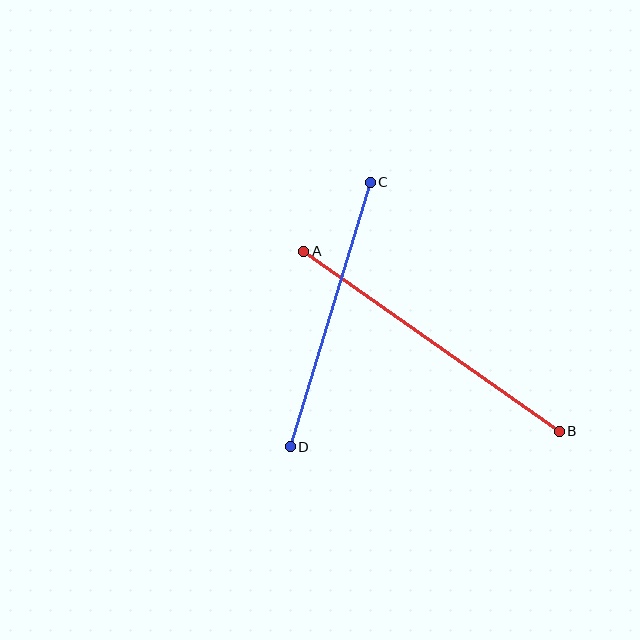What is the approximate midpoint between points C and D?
The midpoint is at approximately (330, 314) pixels.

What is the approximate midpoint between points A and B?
The midpoint is at approximately (431, 341) pixels.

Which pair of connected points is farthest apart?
Points A and B are farthest apart.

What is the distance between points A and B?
The distance is approximately 312 pixels.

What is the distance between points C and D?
The distance is approximately 276 pixels.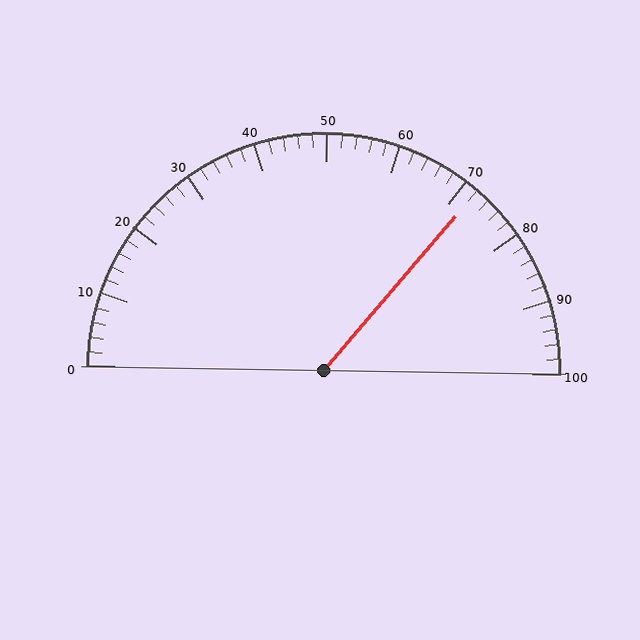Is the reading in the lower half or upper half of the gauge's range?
The reading is in the upper half of the range (0 to 100).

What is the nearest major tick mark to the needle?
The nearest major tick mark is 70.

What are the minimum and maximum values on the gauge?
The gauge ranges from 0 to 100.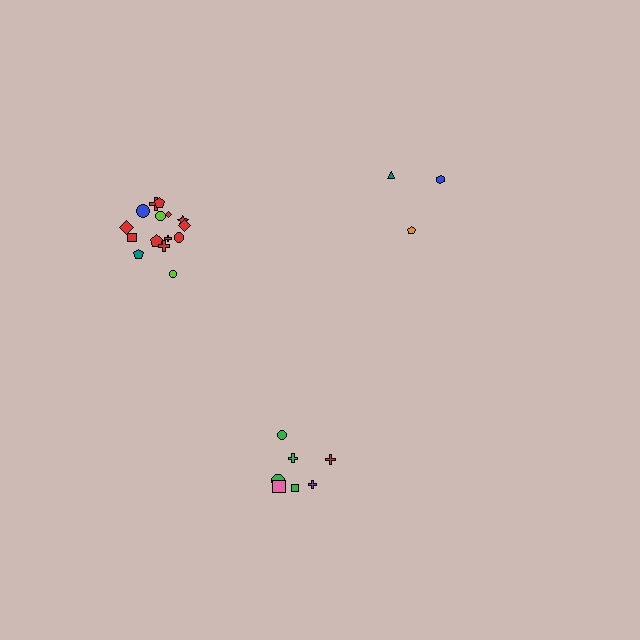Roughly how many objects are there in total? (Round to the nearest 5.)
Roughly 25 objects in total.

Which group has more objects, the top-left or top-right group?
The top-left group.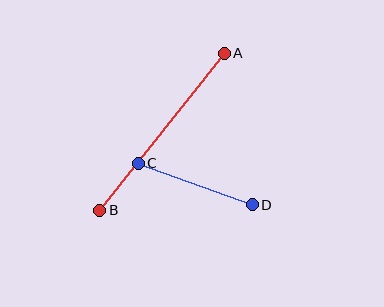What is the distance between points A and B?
The distance is approximately 201 pixels.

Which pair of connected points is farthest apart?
Points A and B are farthest apart.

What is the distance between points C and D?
The distance is approximately 121 pixels.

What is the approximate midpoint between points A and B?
The midpoint is at approximately (162, 132) pixels.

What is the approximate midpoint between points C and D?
The midpoint is at approximately (195, 184) pixels.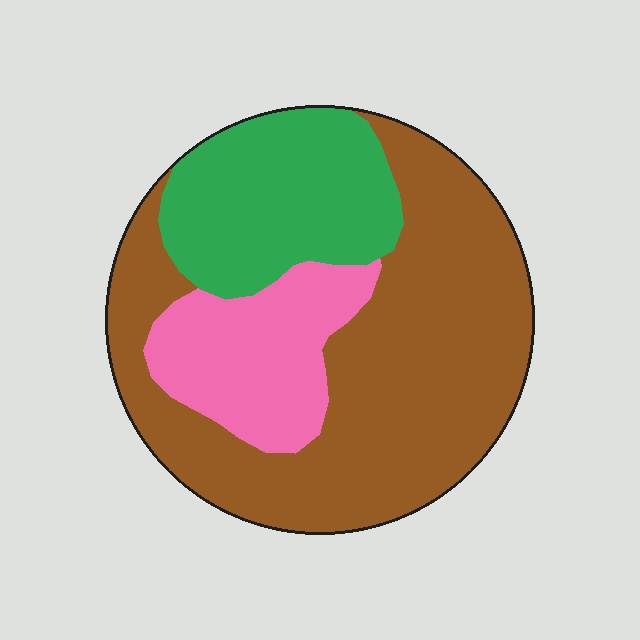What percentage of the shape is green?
Green takes up about one quarter (1/4) of the shape.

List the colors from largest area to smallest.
From largest to smallest: brown, green, pink.